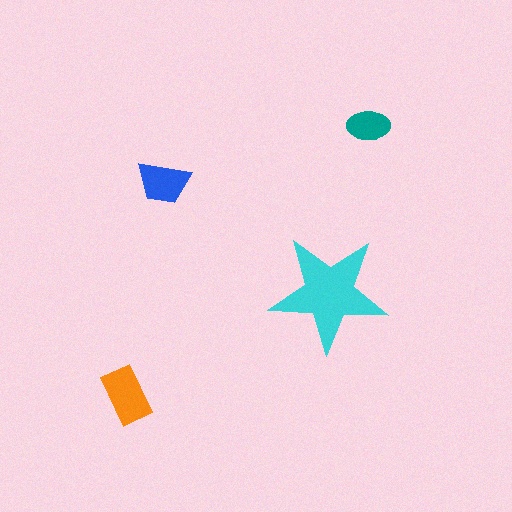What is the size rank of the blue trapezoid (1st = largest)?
3rd.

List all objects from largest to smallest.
The cyan star, the orange rectangle, the blue trapezoid, the teal ellipse.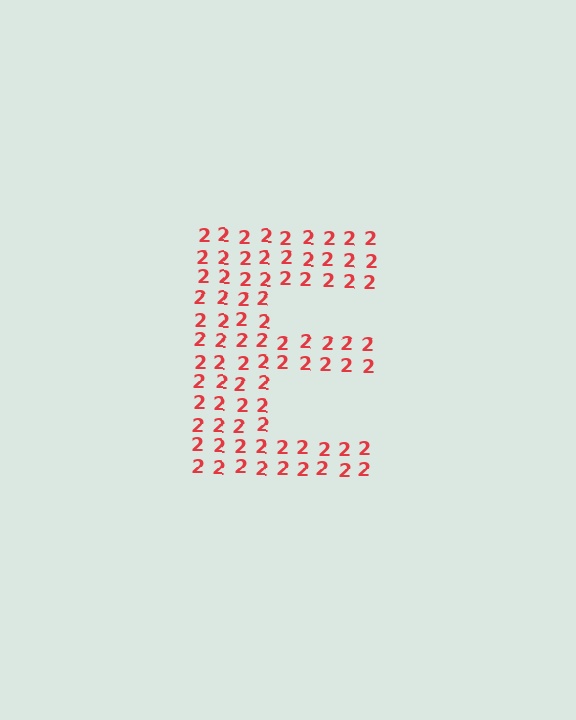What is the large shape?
The large shape is the letter E.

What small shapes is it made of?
It is made of small digit 2's.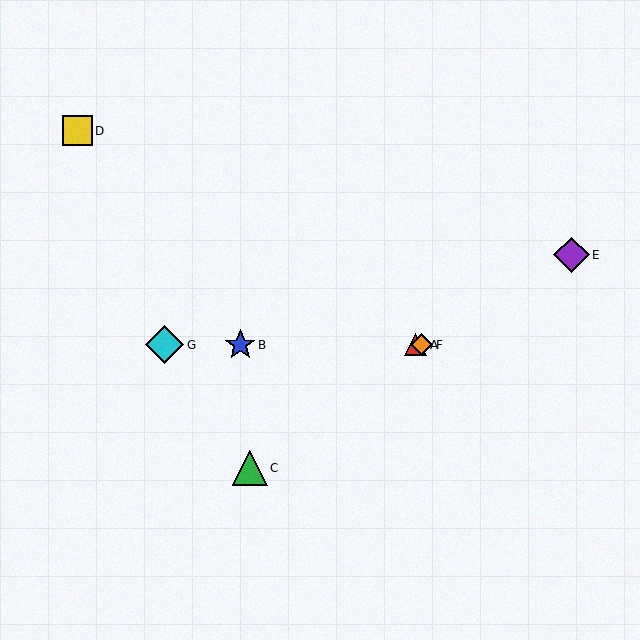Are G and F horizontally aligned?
Yes, both are at y≈345.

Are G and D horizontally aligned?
No, G is at y≈345 and D is at y≈131.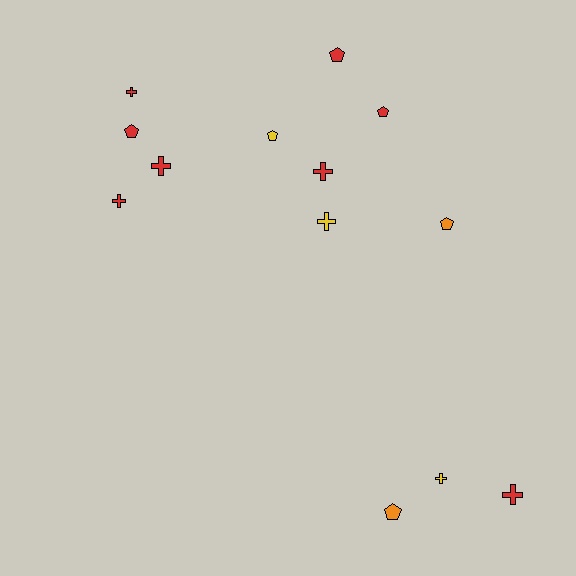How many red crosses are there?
There are 5 red crosses.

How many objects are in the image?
There are 13 objects.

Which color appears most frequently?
Red, with 8 objects.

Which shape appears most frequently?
Cross, with 7 objects.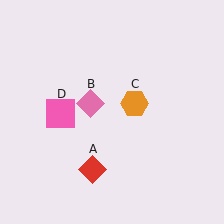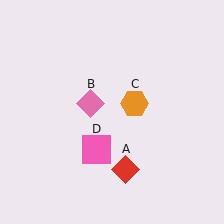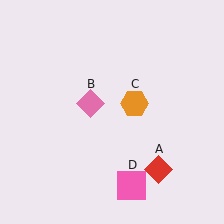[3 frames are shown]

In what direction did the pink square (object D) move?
The pink square (object D) moved down and to the right.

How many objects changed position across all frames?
2 objects changed position: red diamond (object A), pink square (object D).